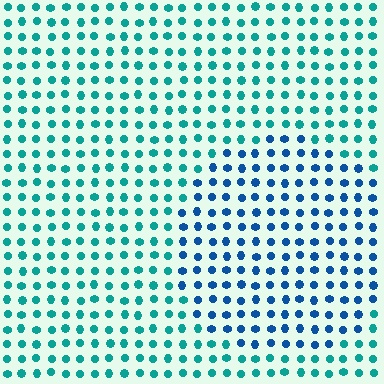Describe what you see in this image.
The image is filled with small teal elements in a uniform arrangement. A circle-shaped region is visible where the elements are tinted to a slightly different hue, forming a subtle color boundary.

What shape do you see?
I see a circle.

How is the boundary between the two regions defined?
The boundary is defined purely by a slight shift in hue (about 38 degrees). Spacing, size, and orientation are identical on both sides.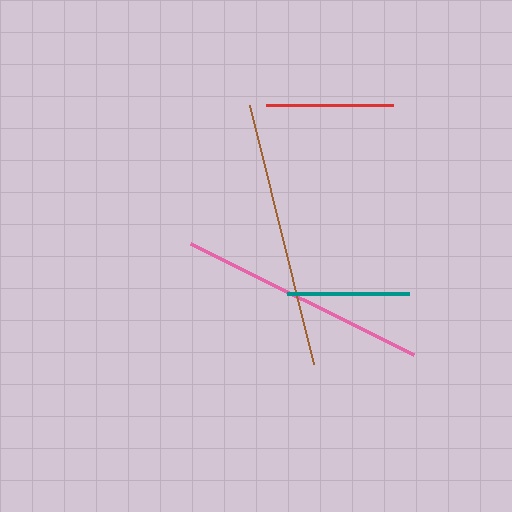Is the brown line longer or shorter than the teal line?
The brown line is longer than the teal line.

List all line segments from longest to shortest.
From longest to shortest: brown, pink, red, teal.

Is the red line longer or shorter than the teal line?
The red line is longer than the teal line.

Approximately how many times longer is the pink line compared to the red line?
The pink line is approximately 2.0 times the length of the red line.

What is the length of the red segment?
The red segment is approximately 128 pixels long.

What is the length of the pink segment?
The pink segment is approximately 249 pixels long.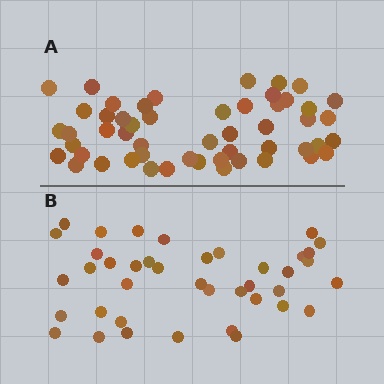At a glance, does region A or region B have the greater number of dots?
Region A (the top region) has more dots.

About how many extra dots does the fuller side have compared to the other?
Region A has roughly 12 or so more dots than region B.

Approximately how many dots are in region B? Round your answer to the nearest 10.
About 40 dots.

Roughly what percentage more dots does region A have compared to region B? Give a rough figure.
About 30% more.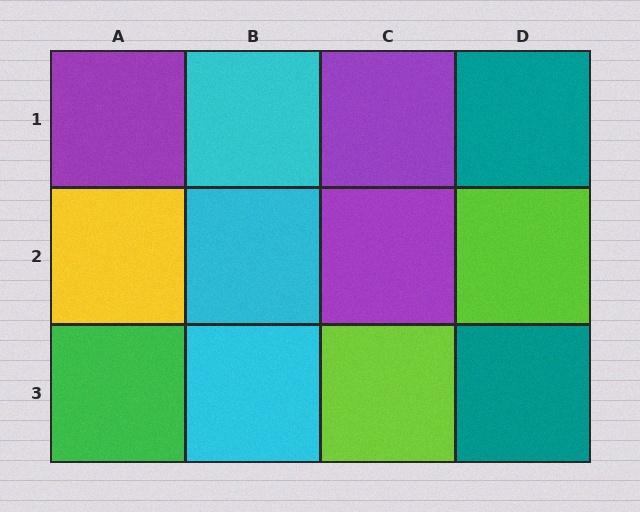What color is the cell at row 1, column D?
Teal.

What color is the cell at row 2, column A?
Yellow.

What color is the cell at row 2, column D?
Lime.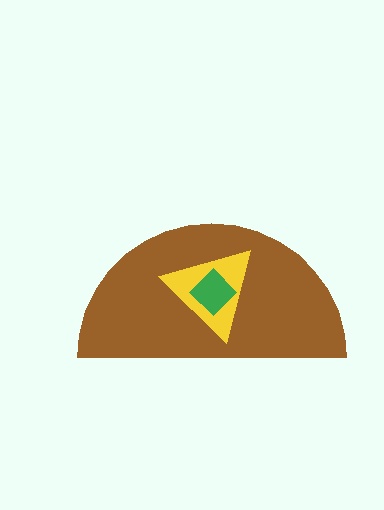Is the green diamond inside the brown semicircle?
Yes.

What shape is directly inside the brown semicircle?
The yellow triangle.